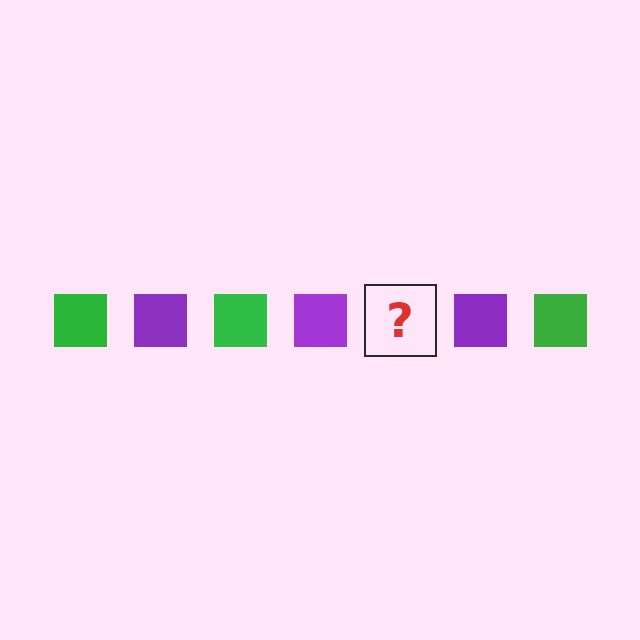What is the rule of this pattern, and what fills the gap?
The rule is that the pattern cycles through green, purple squares. The gap should be filled with a green square.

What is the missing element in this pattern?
The missing element is a green square.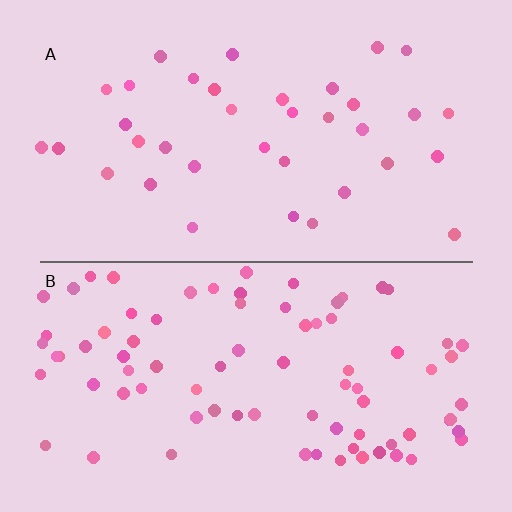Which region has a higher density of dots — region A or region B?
B (the bottom).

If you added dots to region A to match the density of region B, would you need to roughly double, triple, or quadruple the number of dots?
Approximately double.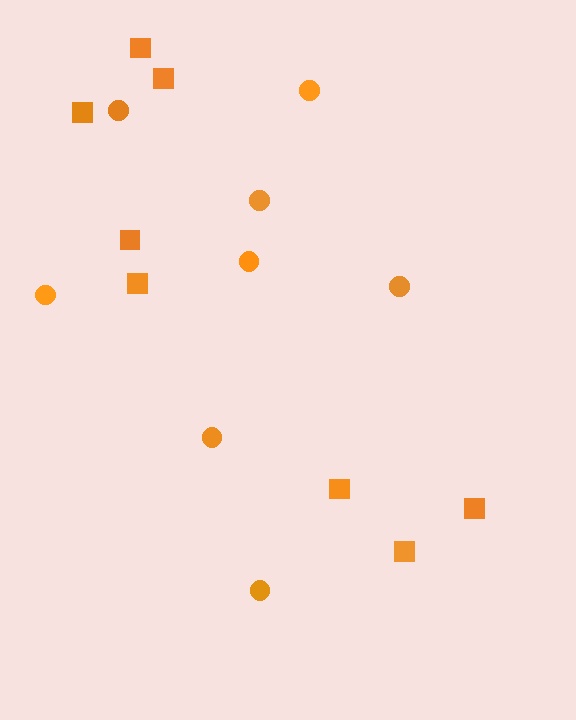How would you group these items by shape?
There are 2 groups: one group of squares (8) and one group of circles (8).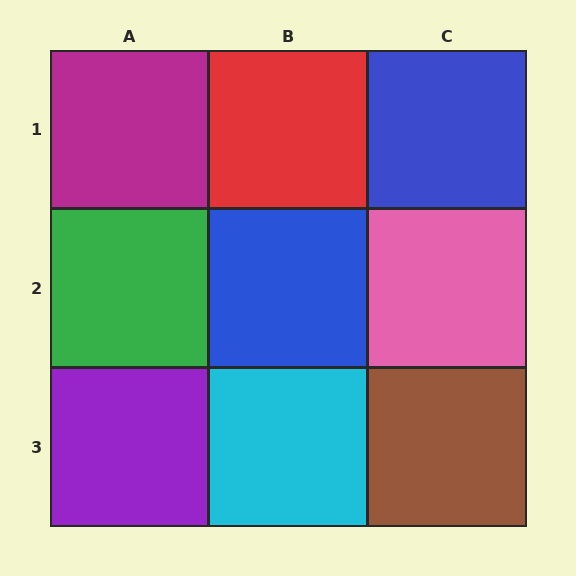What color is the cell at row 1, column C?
Blue.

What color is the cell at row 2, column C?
Pink.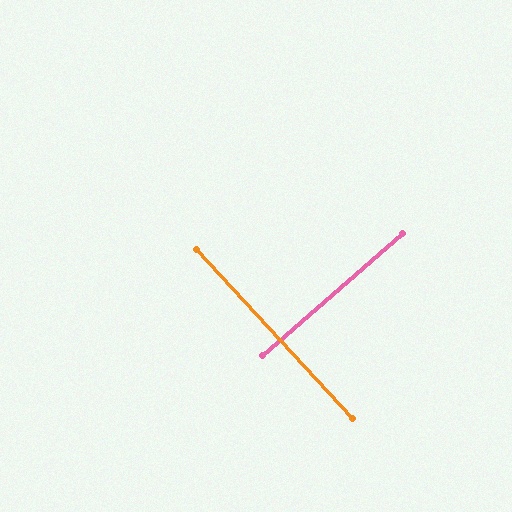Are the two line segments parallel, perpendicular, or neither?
Perpendicular — they meet at approximately 88°.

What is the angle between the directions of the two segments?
Approximately 88 degrees.